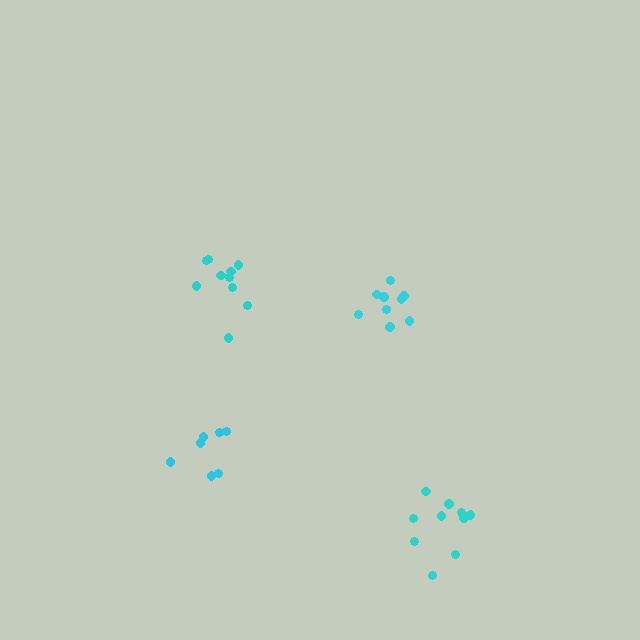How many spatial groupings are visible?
There are 4 spatial groupings.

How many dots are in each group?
Group 1: 10 dots, Group 2: 9 dots, Group 3: 7 dots, Group 4: 11 dots (37 total).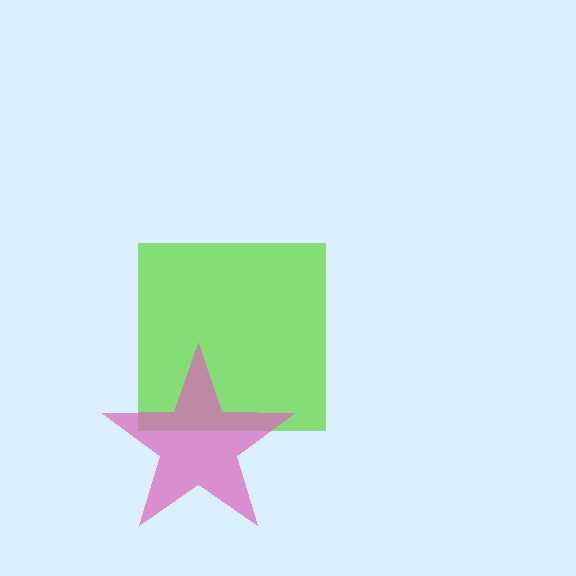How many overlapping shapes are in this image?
There are 2 overlapping shapes in the image.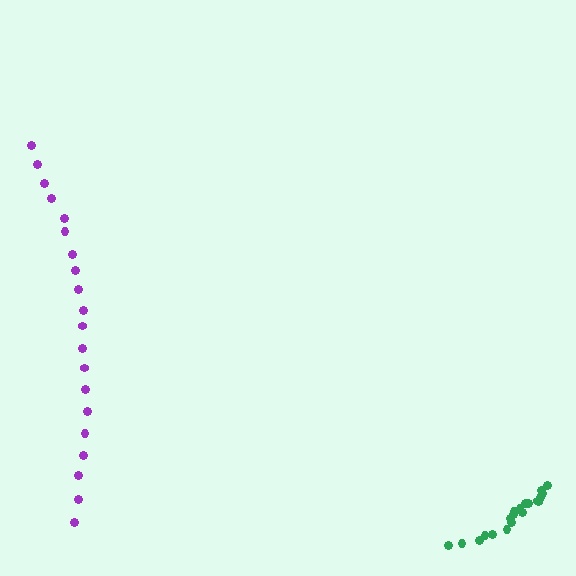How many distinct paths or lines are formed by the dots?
There are 2 distinct paths.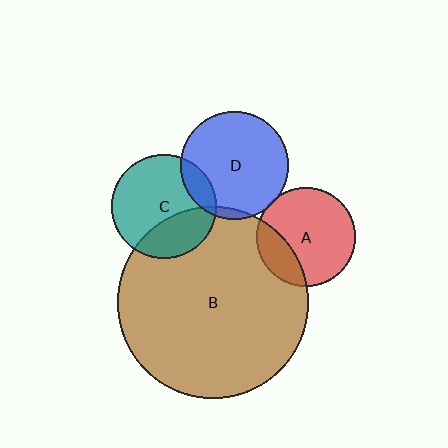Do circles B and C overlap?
Yes.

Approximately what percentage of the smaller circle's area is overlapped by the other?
Approximately 30%.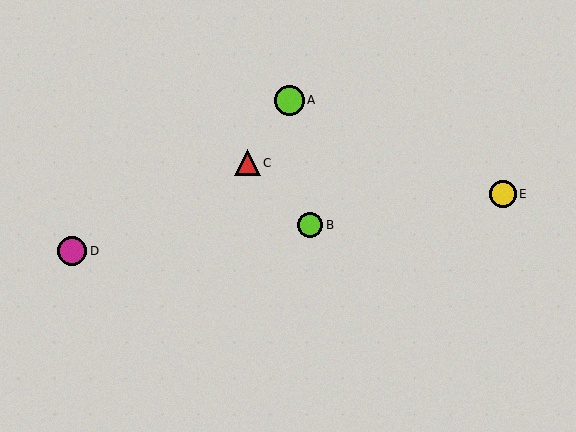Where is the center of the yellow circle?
The center of the yellow circle is at (503, 194).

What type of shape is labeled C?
Shape C is a red triangle.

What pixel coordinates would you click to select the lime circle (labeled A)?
Click at (289, 100) to select the lime circle A.